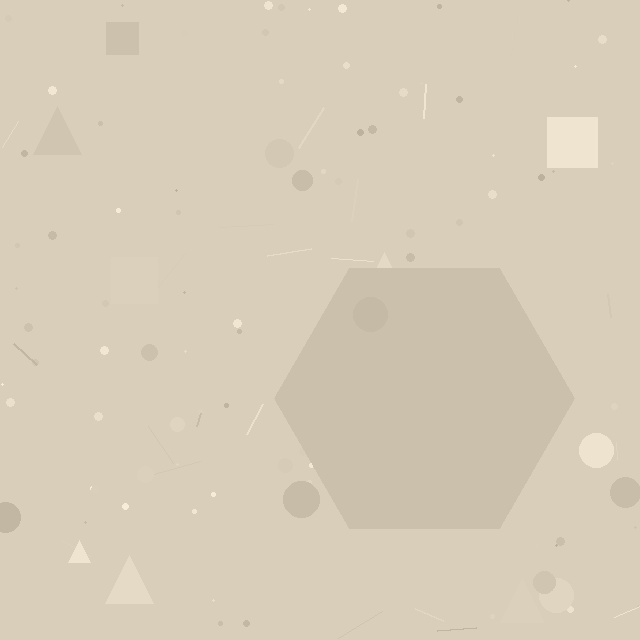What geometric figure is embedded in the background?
A hexagon is embedded in the background.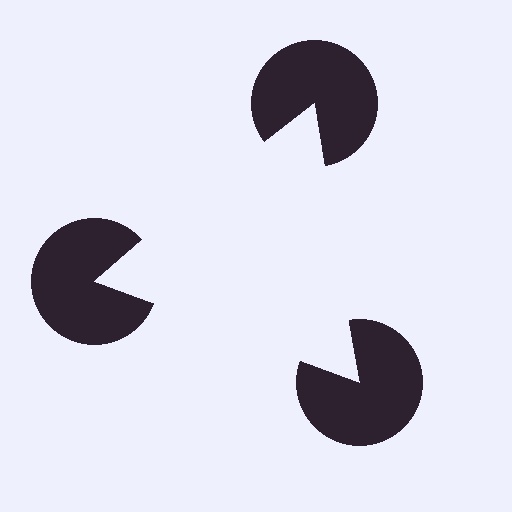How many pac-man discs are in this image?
There are 3 — one at each vertex of the illusory triangle.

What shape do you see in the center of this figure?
An illusory triangle — its edges are inferred from the aligned wedge cuts in the pac-man discs, not physically drawn.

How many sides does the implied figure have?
3 sides.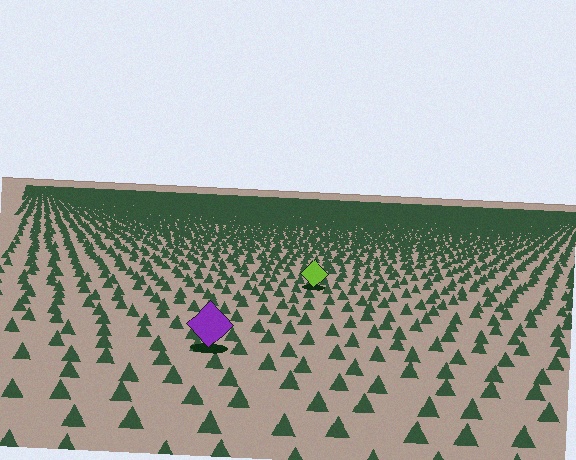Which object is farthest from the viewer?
The lime diamond is farthest from the viewer. It appears smaller and the ground texture around it is denser.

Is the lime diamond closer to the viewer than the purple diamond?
No. The purple diamond is closer — you can tell from the texture gradient: the ground texture is coarser near it.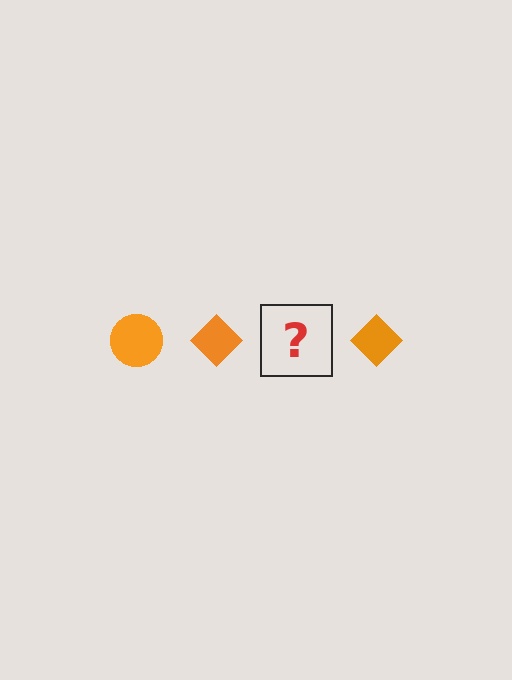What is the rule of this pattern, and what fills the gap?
The rule is that the pattern cycles through circle, diamond shapes in orange. The gap should be filled with an orange circle.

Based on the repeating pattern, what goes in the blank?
The blank should be an orange circle.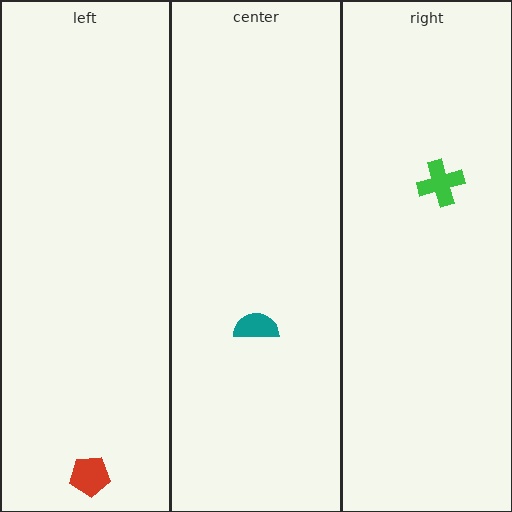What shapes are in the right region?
The green cross.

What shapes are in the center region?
The teal semicircle.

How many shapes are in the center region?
1.